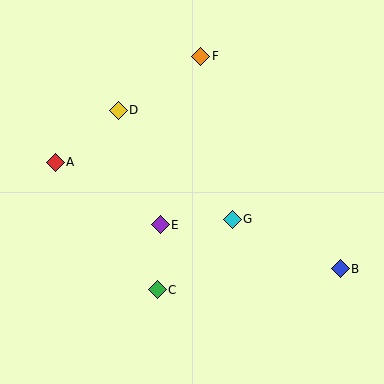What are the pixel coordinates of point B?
Point B is at (340, 269).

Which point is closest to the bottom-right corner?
Point B is closest to the bottom-right corner.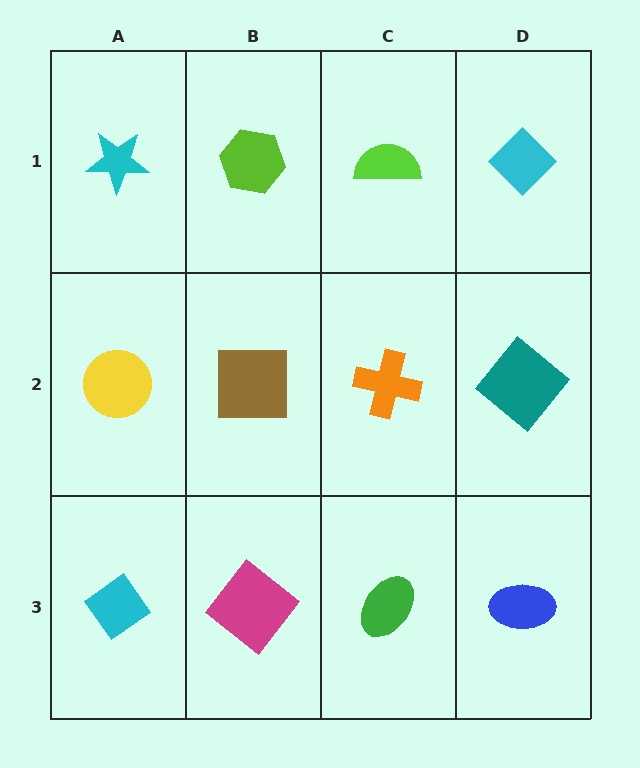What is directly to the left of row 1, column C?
A lime hexagon.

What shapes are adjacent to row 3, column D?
A teal diamond (row 2, column D), a green ellipse (row 3, column C).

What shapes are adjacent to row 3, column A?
A yellow circle (row 2, column A), a magenta diamond (row 3, column B).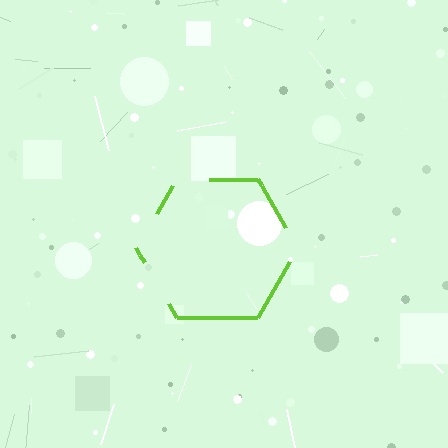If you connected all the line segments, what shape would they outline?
They would outline a hexagon.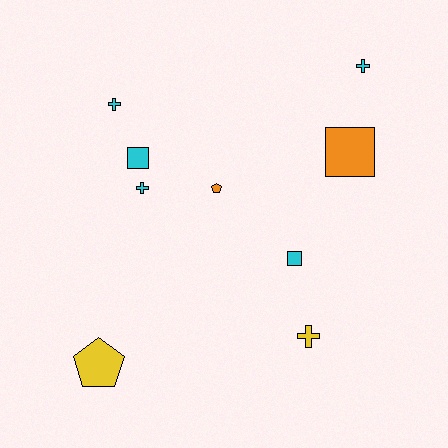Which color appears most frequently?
Cyan, with 5 objects.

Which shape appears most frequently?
Cross, with 4 objects.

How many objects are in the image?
There are 9 objects.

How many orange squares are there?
There is 1 orange square.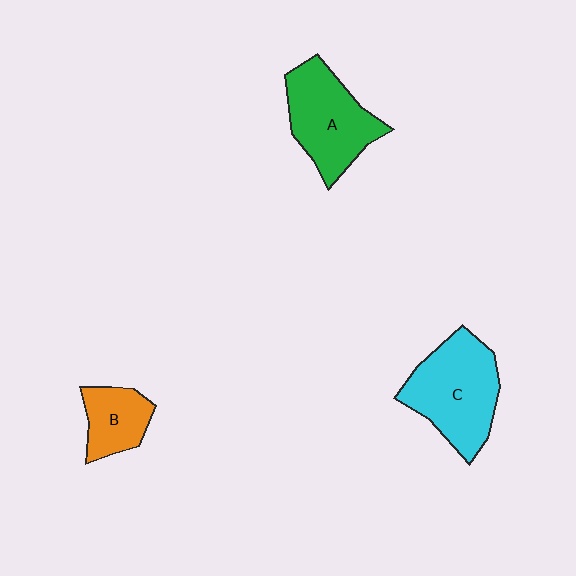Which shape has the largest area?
Shape C (cyan).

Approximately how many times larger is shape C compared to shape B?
Approximately 2.0 times.